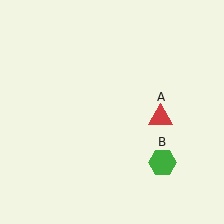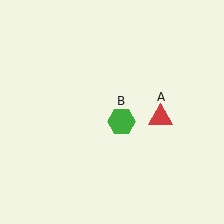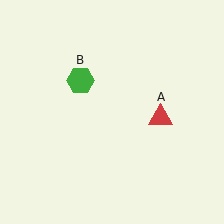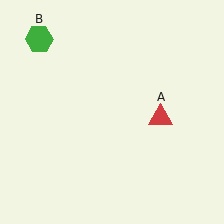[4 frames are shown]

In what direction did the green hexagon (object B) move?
The green hexagon (object B) moved up and to the left.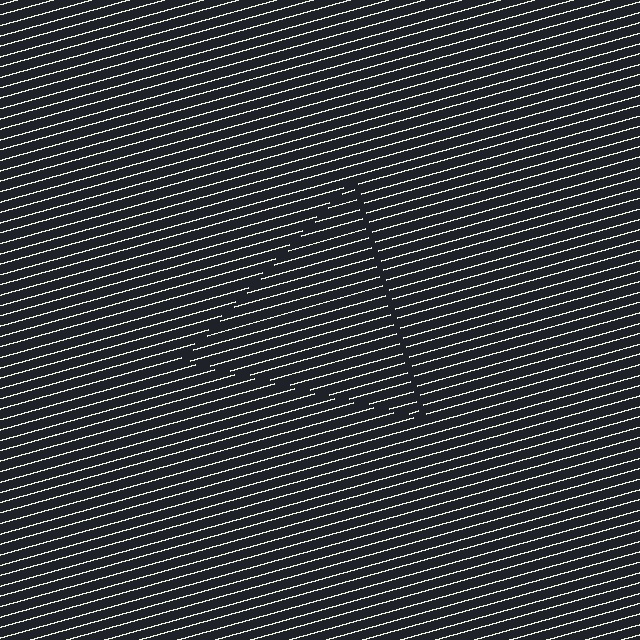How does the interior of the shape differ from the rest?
The interior of the shape contains the same grating, shifted by half a period — the contour is defined by the phase discontinuity where line-ends from the inner and outer gratings abut.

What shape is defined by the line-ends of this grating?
An illusory triangle. The interior of the shape contains the same grating, shifted by half a period — the contour is defined by the phase discontinuity where line-ends from the inner and outer gratings abut.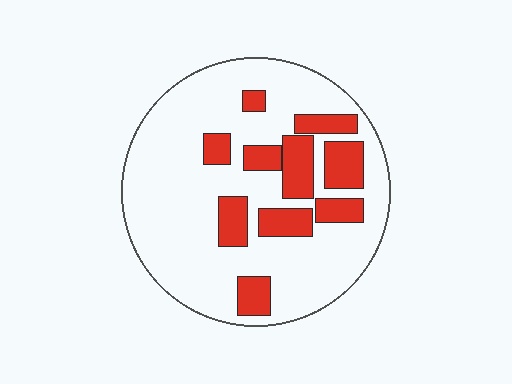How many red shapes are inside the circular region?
10.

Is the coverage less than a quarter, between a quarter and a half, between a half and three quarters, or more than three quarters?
Less than a quarter.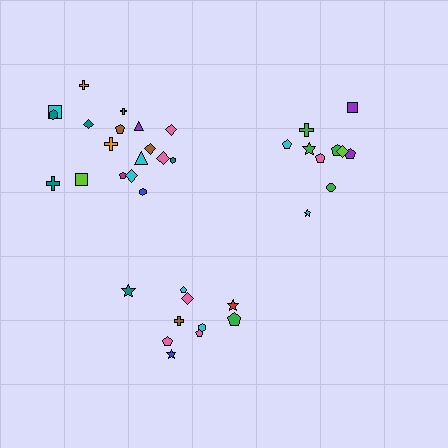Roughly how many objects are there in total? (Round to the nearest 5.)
Roughly 40 objects in total.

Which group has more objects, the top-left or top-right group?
The top-left group.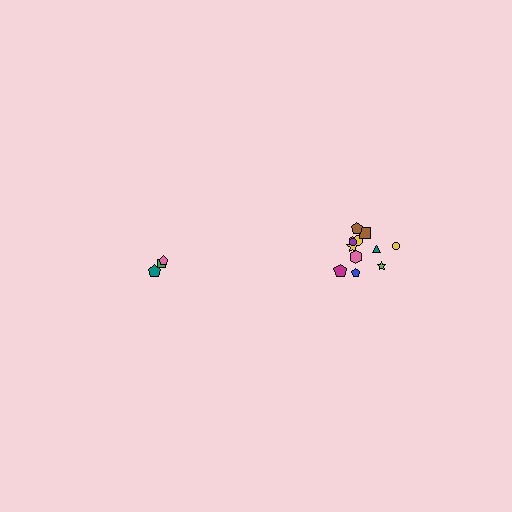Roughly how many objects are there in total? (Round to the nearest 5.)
Roughly 15 objects in total.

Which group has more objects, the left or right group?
The right group.